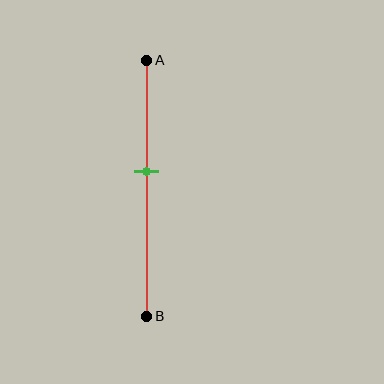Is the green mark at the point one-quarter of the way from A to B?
No, the mark is at about 45% from A, not at the 25% one-quarter point.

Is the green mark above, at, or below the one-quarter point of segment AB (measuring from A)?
The green mark is below the one-quarter point of segment AB.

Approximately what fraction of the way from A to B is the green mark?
The green mark is approximately 45% of the way from A to B.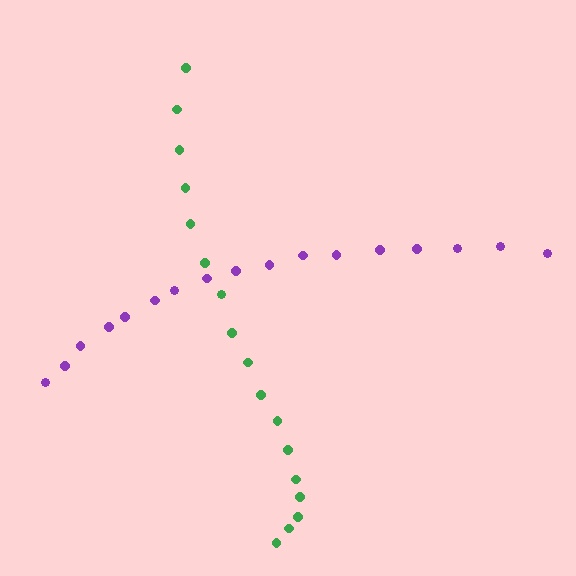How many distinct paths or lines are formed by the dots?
There are 2 distinct paths.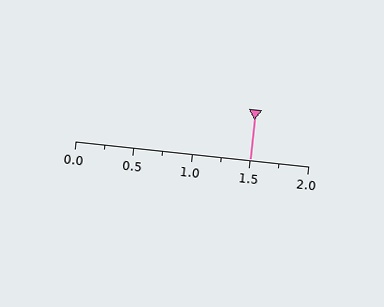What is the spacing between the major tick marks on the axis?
The major ticks are spaced 0.5 apart.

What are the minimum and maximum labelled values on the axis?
The axis runs from 0.0 to 2.0.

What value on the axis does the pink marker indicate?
The marker indicates approximately 1.5.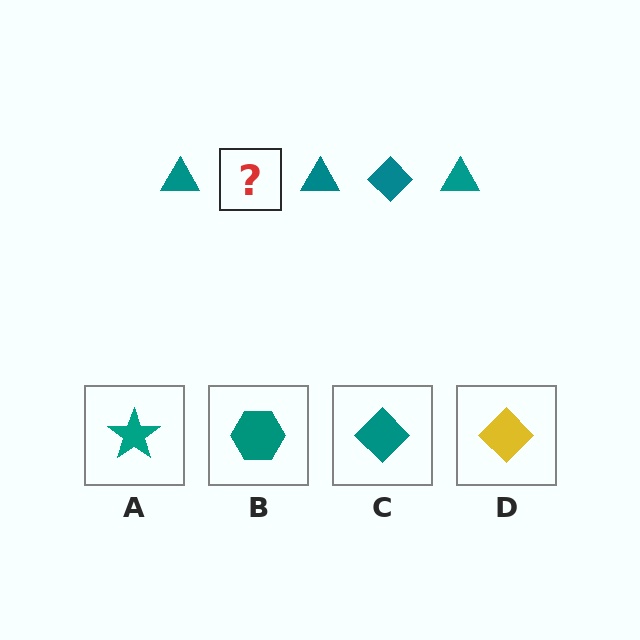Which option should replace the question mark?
Option C.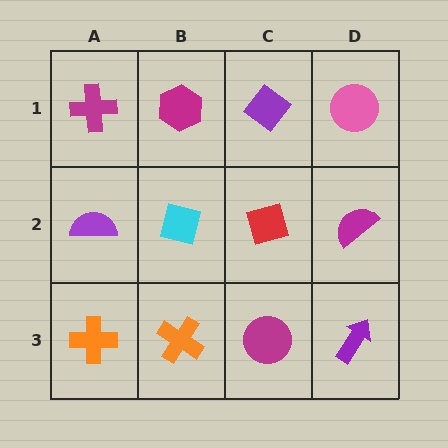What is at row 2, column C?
A red diamond.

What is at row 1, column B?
A magenta hexagon.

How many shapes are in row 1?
4 shapes.